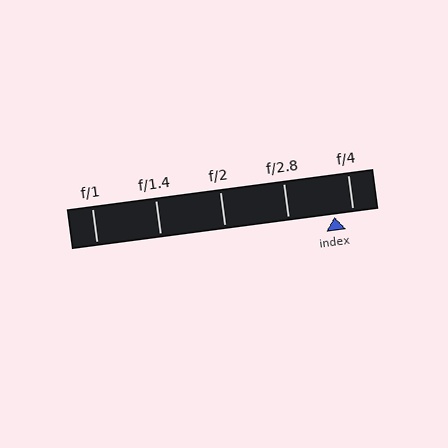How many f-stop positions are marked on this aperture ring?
There are 5 f-stop positions marked.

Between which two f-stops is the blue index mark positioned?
The index mark is between f/2.8 and f/4.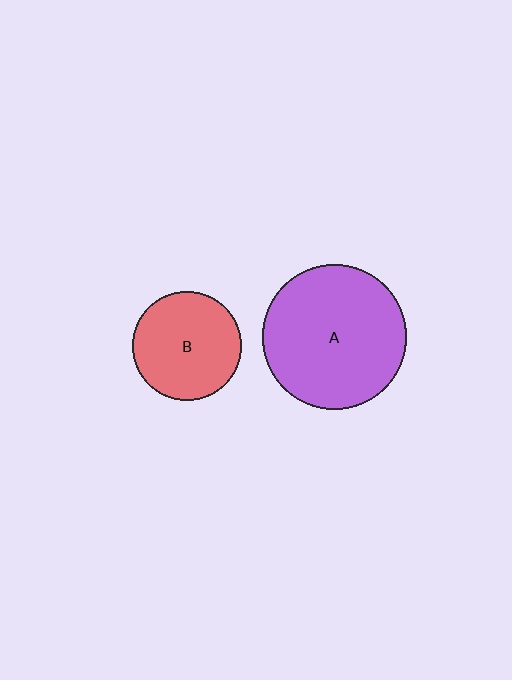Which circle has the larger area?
Circle A (purple).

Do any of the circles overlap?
No, none of the circles overlap.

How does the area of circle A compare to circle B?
Approximately 1.8 times.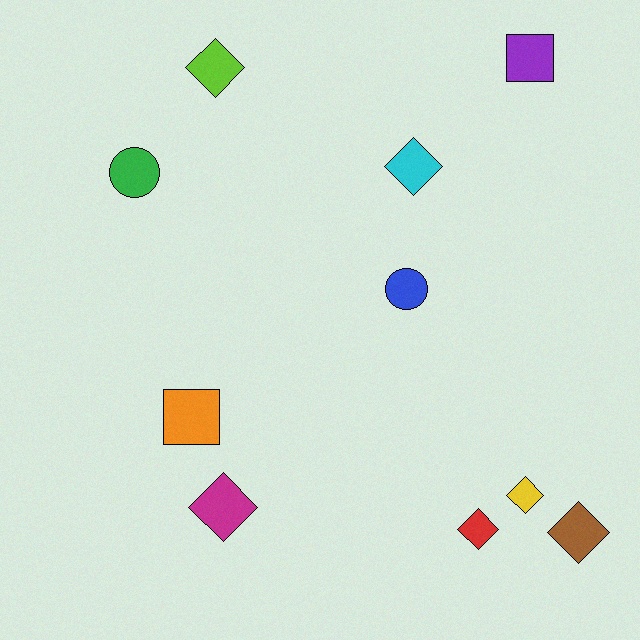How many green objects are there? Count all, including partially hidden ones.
There is 1 green object.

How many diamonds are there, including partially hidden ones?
There are 6 diamonds.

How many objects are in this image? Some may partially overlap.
There are 10 objects.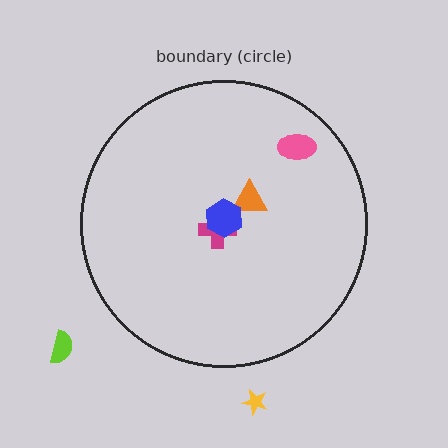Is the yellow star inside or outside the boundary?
Outside.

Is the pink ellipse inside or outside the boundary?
Inside.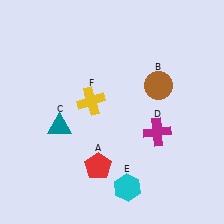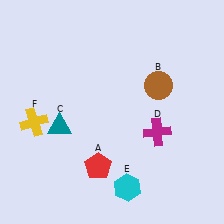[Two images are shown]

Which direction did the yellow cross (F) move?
The yellow cross (F) moved left.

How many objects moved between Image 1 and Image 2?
1 object moved between the two images.